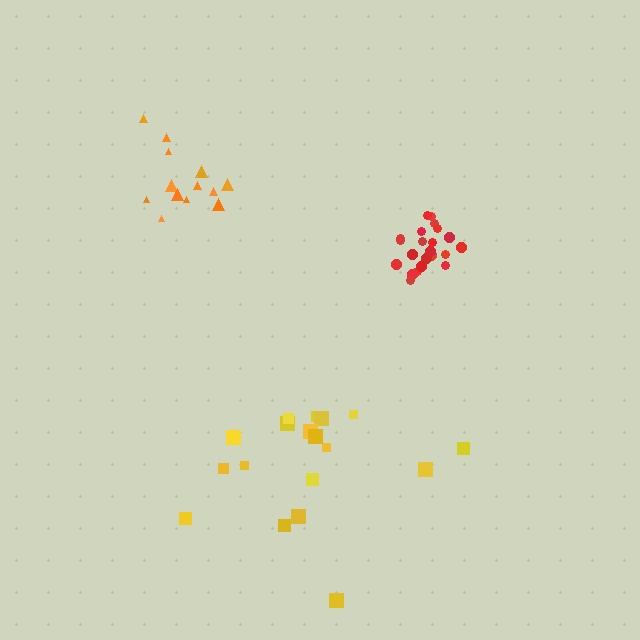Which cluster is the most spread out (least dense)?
Yellow.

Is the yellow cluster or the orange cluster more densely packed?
Orange.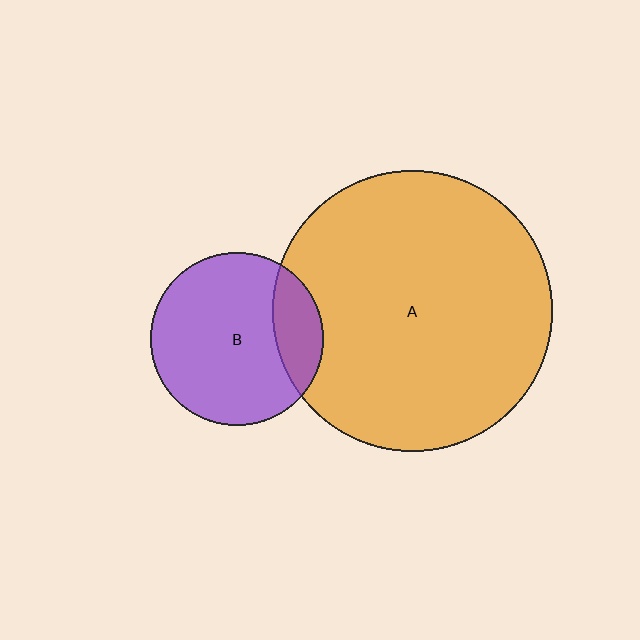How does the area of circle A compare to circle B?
Approximately 2.6 times.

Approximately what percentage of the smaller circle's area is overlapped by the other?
Approximately 20%.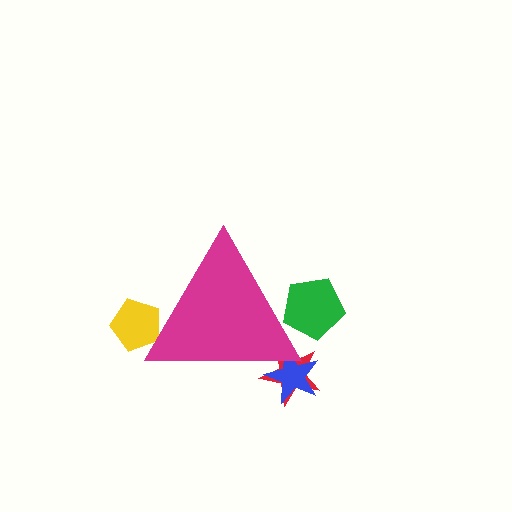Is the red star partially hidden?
Yes, the red star is partially hidden behind the magenta triangle.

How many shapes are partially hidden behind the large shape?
4 shapes are partially hidden.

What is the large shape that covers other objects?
A magenta triangle.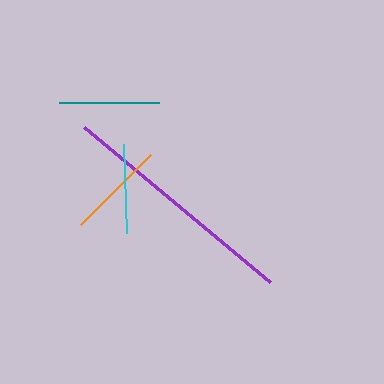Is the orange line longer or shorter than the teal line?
The teal line is longer than the orange line.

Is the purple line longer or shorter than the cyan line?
The purple line is longer than the cyan line.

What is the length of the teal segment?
The teal segment is approximately 100 pixels long.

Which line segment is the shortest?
The cyan line is the shortest at approximately 89 pixels.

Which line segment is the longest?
The purple line is the longest at approximately 242 pixels.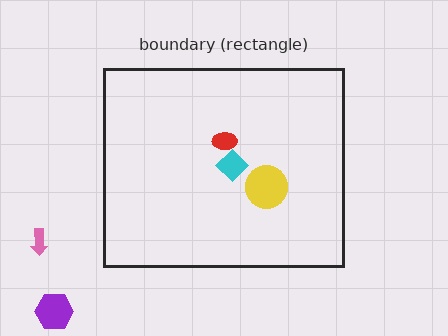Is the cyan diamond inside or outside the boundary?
Inside.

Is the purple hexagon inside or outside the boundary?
Outside.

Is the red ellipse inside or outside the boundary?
Inside.